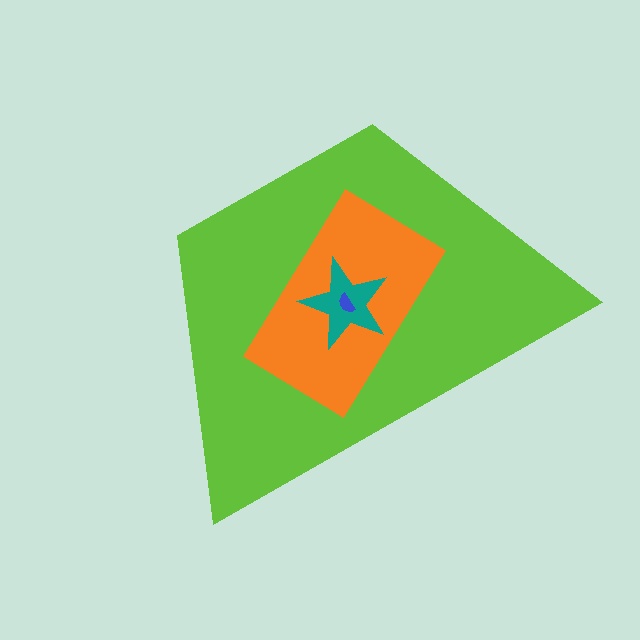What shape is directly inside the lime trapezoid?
The orange rectangle.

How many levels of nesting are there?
4.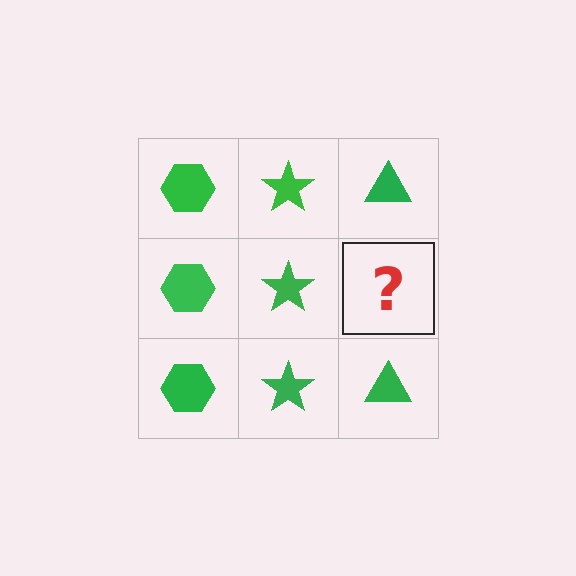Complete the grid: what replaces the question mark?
The question mark should be replaced with a green triangle.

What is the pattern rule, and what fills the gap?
The rule is that each column has a consistent shape. The gap should be filled with a green triangle.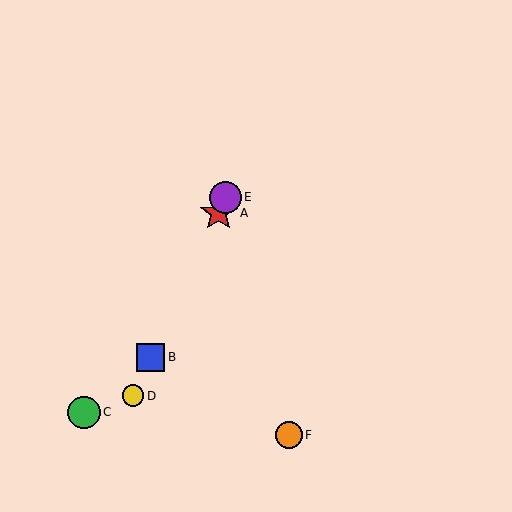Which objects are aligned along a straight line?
Objects A, B, D, E are aligned along a straight line.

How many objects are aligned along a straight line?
4 objects (A, B, D, E) are aligned along a straight line.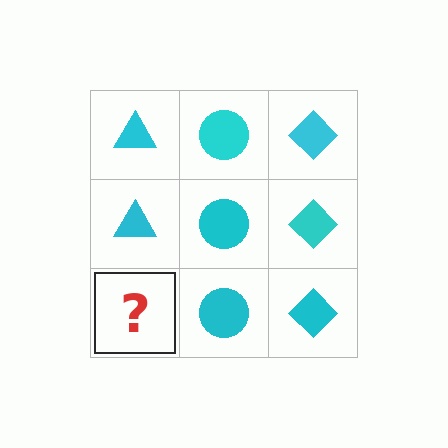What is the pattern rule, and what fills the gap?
The rule is that each column has a consistent shape. The gap should be filled with a cyan triangle.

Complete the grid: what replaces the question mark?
The question mark should be replaced with a cyan triangle.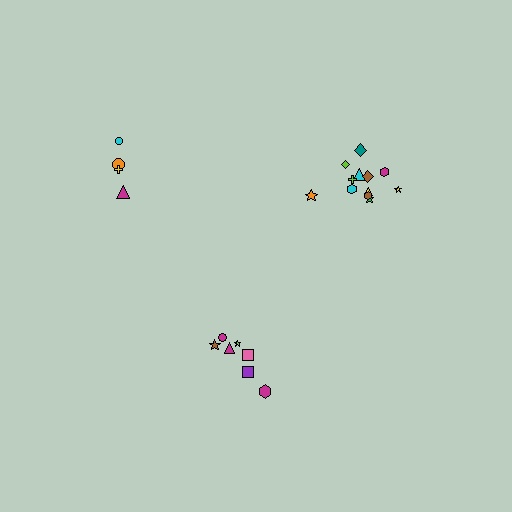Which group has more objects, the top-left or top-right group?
The top-right group.